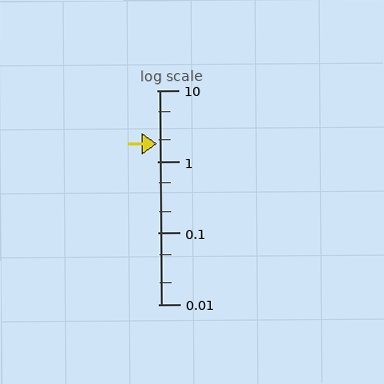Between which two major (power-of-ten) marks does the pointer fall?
The pointer is between 1 and 10.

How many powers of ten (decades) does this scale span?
The scale spans 3 decades, from 0.01 to 10.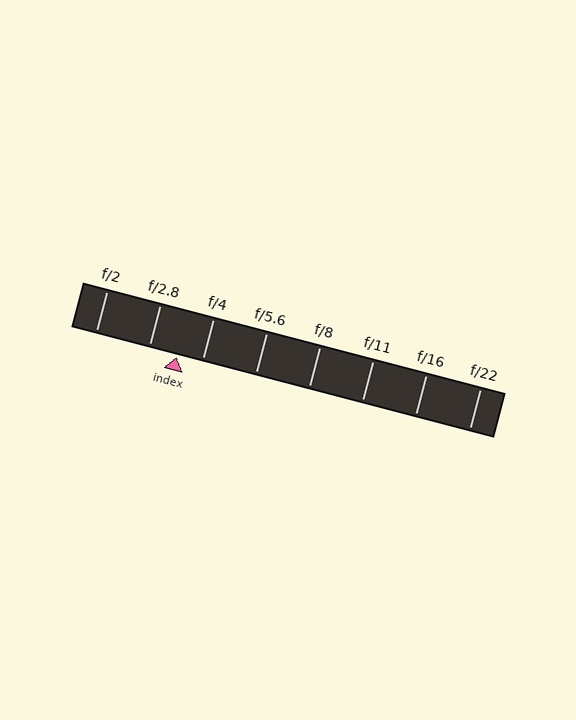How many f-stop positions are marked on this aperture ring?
There are 8 f-stop positions marked.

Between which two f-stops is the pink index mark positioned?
The index mark is between f/2.8 and f/4.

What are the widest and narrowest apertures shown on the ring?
The widest aperture shown is f/2 and the narrowest is f/22.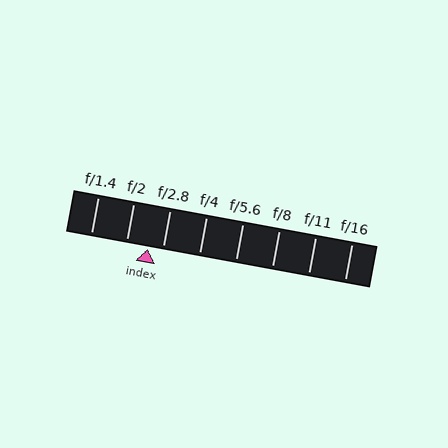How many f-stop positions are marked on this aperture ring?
There are 8 f-stop positions marked.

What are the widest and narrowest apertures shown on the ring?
The widest aperture shown is f/1.4 and the narrowest is f/16.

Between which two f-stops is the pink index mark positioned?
The index mark is between f/2 and f/2.8.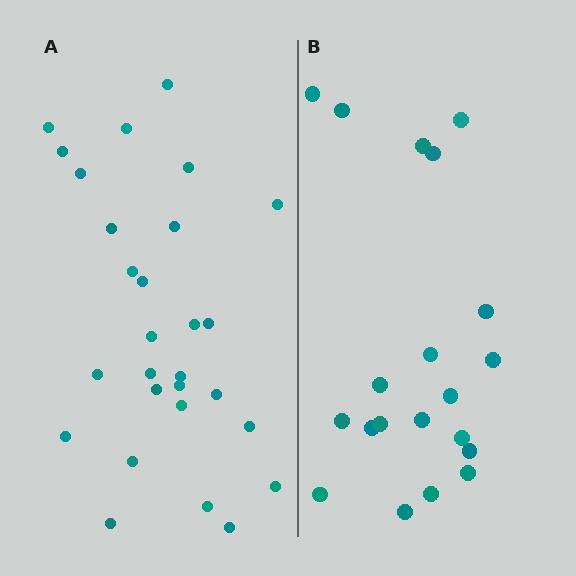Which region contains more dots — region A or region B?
Region A (the left region) has more dots.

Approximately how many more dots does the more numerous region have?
Region A has roughly 8 or so more dots than region B.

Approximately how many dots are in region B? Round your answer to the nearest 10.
About 20 dots.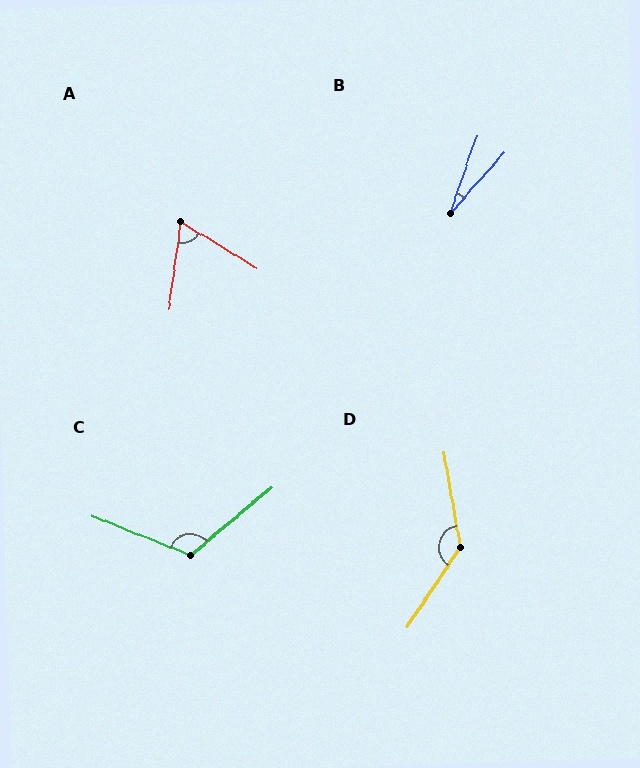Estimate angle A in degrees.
Approximately 66 degrees.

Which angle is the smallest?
B, at approximately 23 degrees.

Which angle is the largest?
D, at approximately 137 degrees.